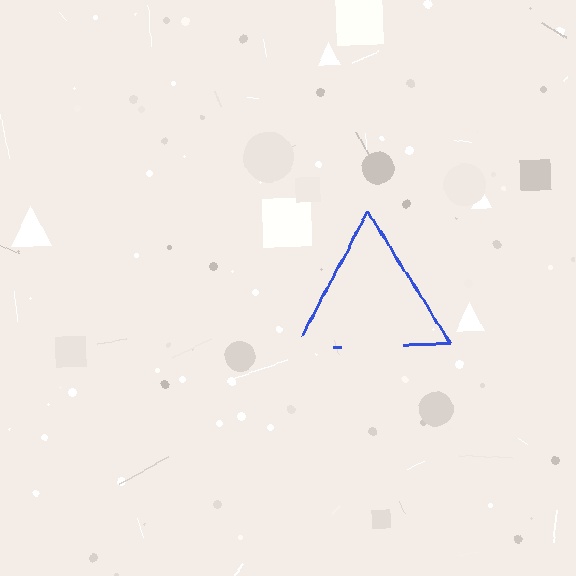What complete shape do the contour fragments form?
The contour fragments form a triangle.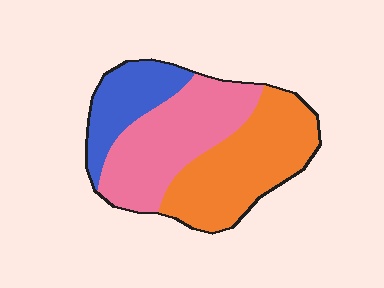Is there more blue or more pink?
Pink.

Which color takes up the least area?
Blue, at roughly 20%.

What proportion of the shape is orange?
Orange takes up between a quarter and a half of the shape.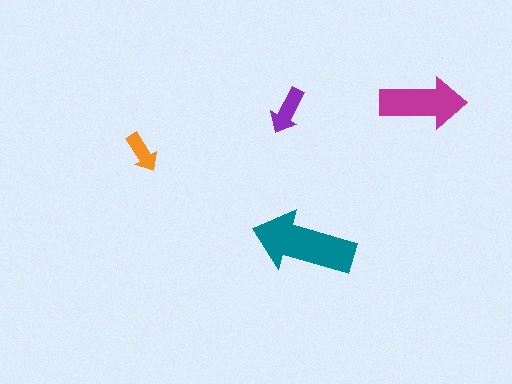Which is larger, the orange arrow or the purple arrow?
The purple one.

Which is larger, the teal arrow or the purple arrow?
The teal one.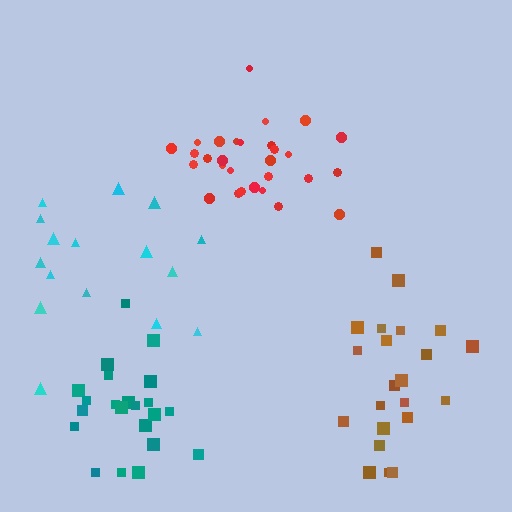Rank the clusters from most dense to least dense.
red, teal, brown, cyan.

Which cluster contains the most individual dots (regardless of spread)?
Red (29).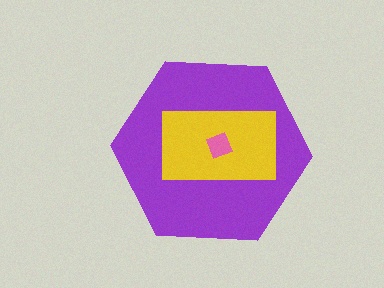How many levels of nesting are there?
3.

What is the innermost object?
The pink diamond.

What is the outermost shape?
The purple hexagon.